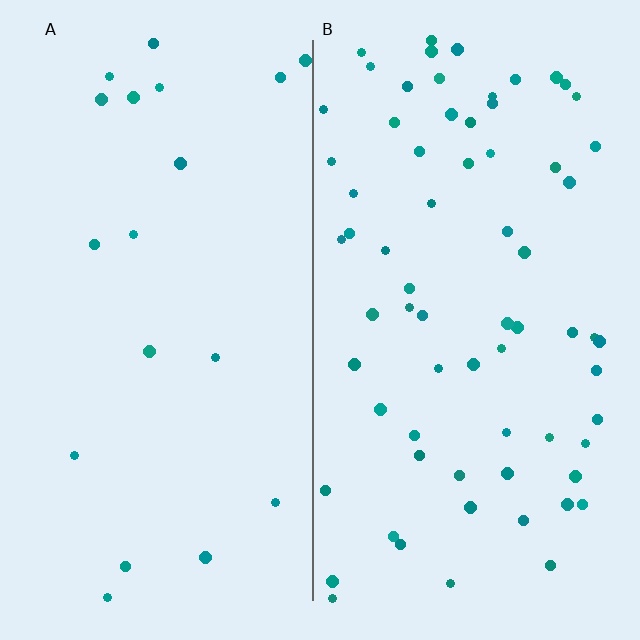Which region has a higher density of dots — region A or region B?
B (the right).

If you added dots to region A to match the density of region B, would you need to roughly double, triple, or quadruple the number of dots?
Approximately quadruple.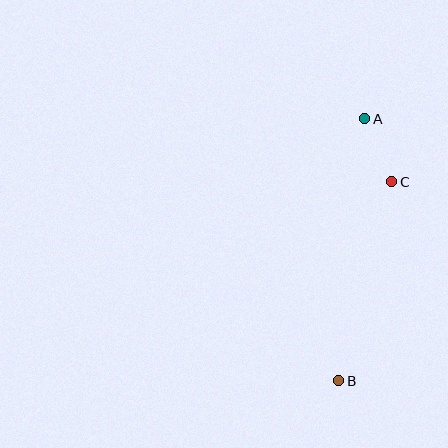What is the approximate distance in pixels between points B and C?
The distance between B and C is approximately 206 pixels.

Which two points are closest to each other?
Points A and C are closest to each other.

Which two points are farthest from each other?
Points A and B are farthest from each other.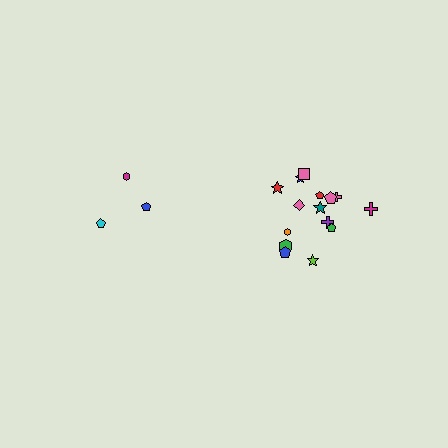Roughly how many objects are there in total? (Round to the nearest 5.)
Roughly 20 objects in total.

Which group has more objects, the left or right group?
The right group.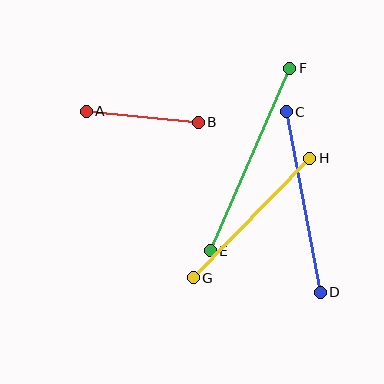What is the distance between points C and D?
The distance is approximately 184 pixels.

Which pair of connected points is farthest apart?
Points E and F are farthest apart.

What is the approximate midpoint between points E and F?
The midpoint is at approximately (250, 160) pixels.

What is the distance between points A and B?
The distance is approximately 113 pixels.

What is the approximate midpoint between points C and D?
The midpoint is at approximately (303, 202) pixels.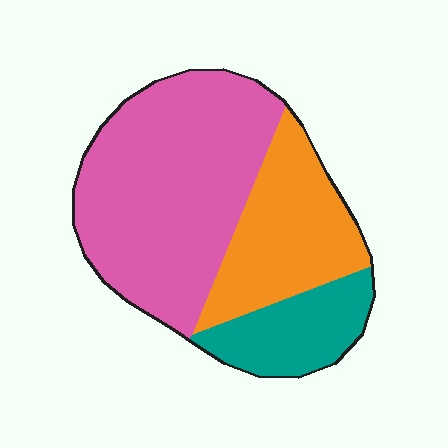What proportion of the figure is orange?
Orange takes up about one quarter (1/4) of the figure.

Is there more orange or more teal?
Orange.